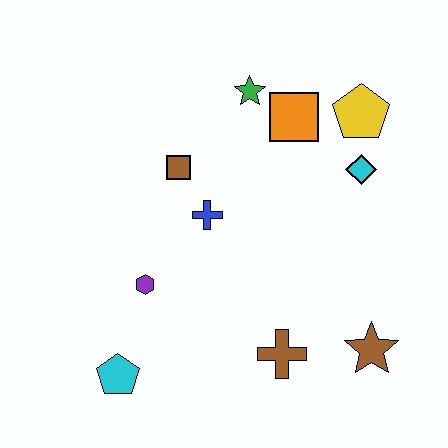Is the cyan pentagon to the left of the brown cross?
Yes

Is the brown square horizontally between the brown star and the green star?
No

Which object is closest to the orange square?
The green star is closest to the orange square.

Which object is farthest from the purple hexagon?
The yellow pentagon is farthest from the purple hexagon.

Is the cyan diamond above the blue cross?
Yes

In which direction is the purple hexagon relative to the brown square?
The purple hexagon is below the brown square.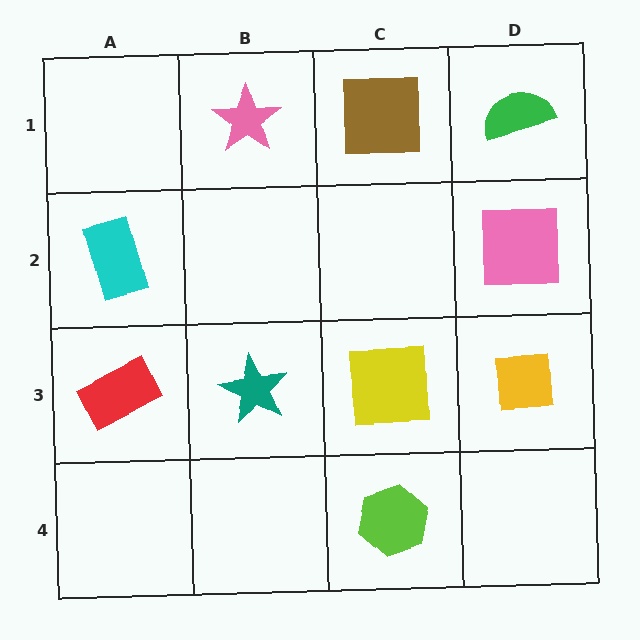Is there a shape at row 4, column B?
No, that cell is empty.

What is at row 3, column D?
A yellow square.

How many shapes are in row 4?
1 shape.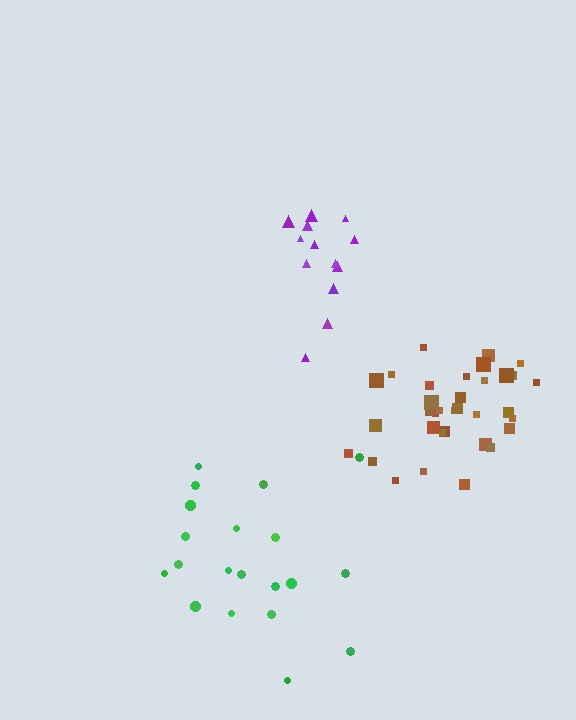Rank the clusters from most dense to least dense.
brown, purple, green.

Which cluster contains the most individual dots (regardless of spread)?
Brown (34).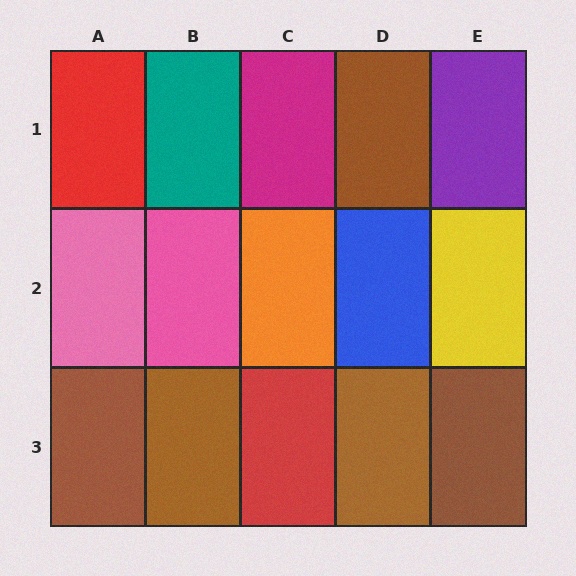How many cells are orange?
1 cell is orange.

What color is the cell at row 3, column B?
Brown.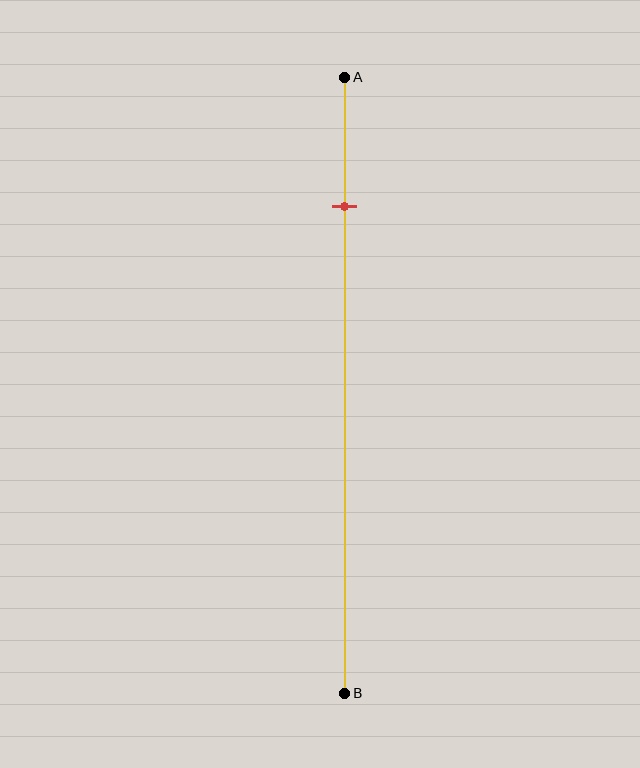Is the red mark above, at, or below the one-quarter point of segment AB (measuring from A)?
The red mark is above the one-quarter point of segment AB.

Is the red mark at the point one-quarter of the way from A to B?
No, the mark is at about 20% from A, not at the 25% one-quarter point.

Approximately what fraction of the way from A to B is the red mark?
The red mark is approximately 20% of the way from A to B.